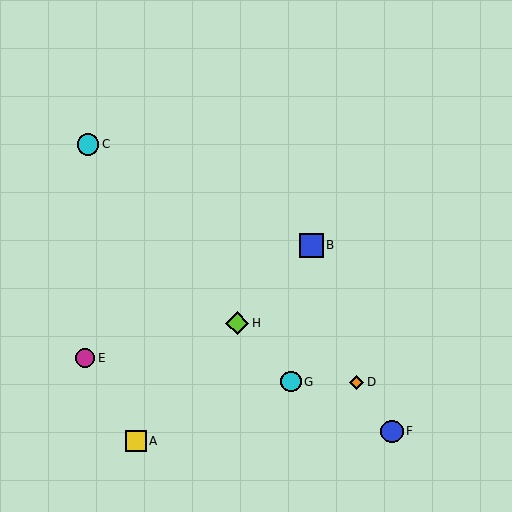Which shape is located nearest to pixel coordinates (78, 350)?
The magenta circle (labeled E) at (85, 358) is nearest to that location.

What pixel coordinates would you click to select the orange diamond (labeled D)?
Click at (357, 382) to select the orange diamond D.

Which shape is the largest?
The blue square (labeled B) is the largest.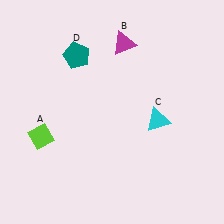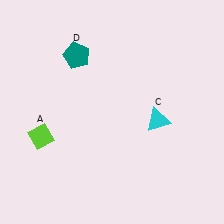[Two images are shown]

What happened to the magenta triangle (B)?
The magenta triangle (B) was removed in Image 2. It was in the top-right area of Image 1.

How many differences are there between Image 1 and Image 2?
There is 1 difference between the two images.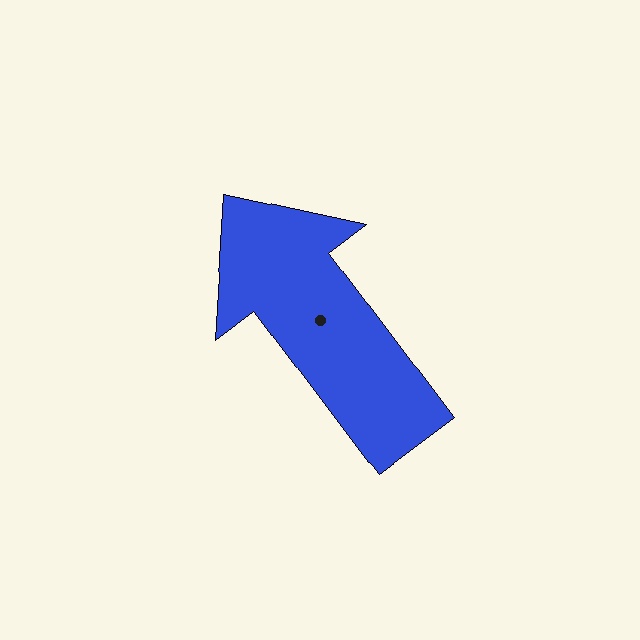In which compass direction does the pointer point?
Northwest.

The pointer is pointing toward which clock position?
Roughly 11 o'clock.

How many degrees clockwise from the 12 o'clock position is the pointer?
Approximately 323 degrees.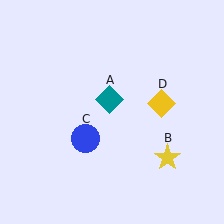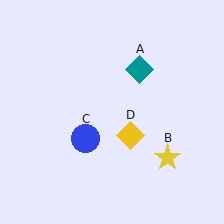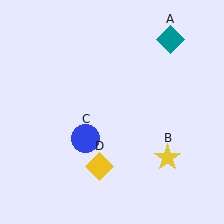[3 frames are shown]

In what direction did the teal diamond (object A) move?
The teal diamond (object A) moved up and to the right.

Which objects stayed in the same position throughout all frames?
Yellow star (object B) and blue circle (object C) remained stationary.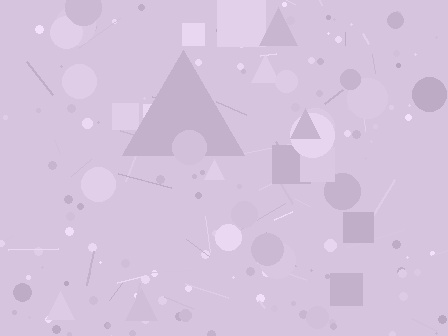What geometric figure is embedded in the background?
A triangle is embedded in the background.